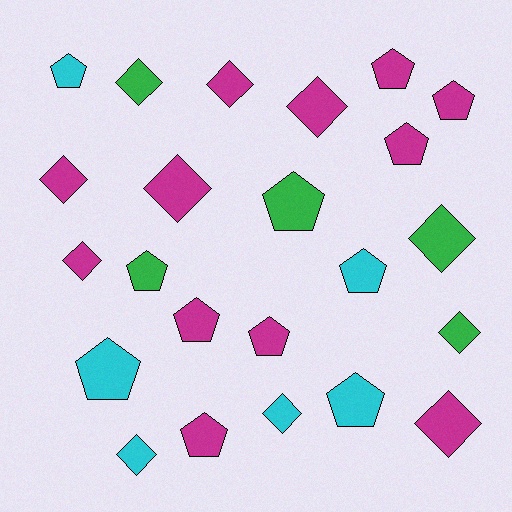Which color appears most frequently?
Magenta, with 12 objects.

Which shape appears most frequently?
Pentagon, with 12 objects.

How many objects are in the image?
There are 23 objects.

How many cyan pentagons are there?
There are 4 cyan pentagons.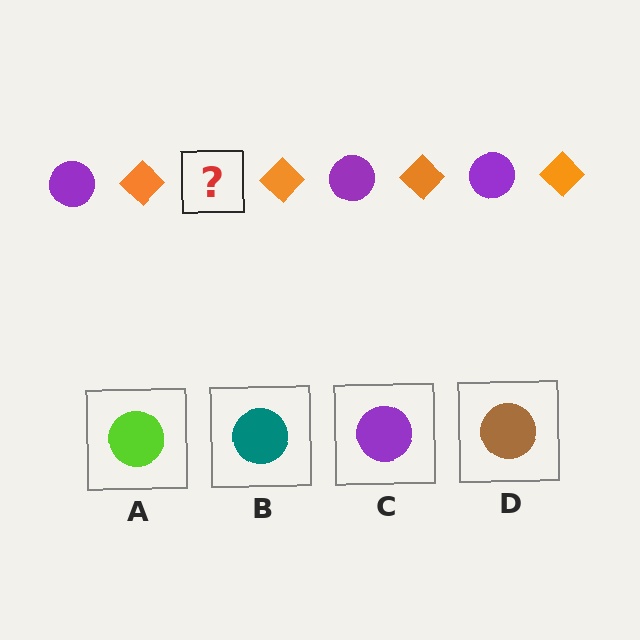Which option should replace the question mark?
Option C.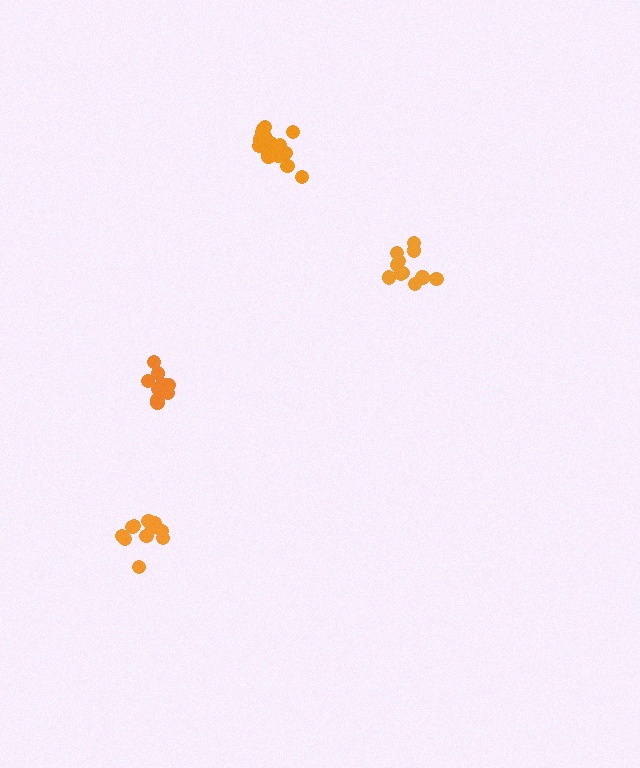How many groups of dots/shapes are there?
There are 4 groups.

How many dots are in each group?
Group 1: 11 dots, Group 2: 13 dots, Group 3: 16 dots, Group 4: 11 dots (51 total).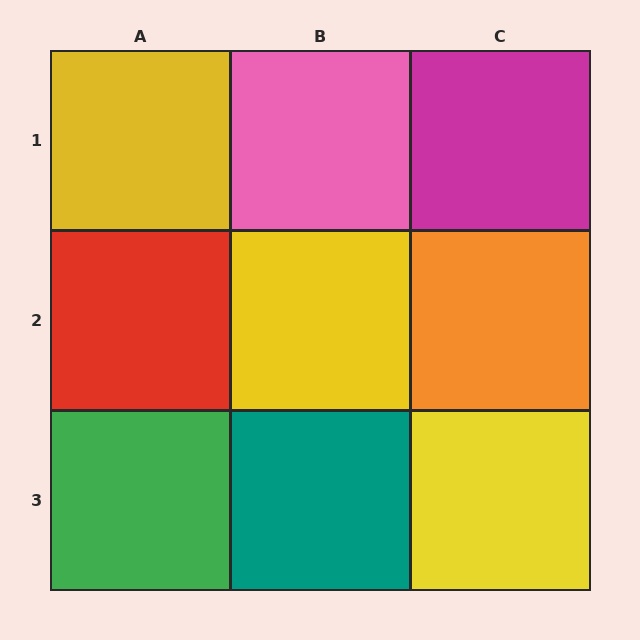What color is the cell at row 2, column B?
Yellow.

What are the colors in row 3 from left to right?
Green, teal, yellow.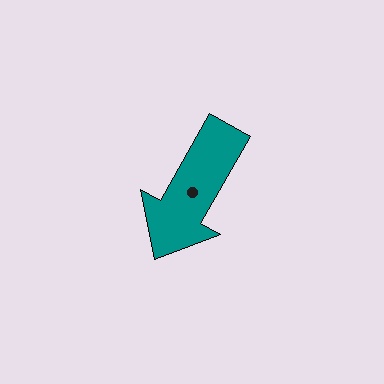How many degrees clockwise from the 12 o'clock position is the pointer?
Approximately 209 degrees.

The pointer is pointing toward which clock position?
Roughly 7 o'clock.